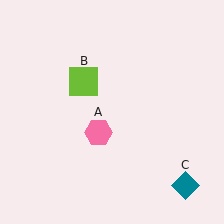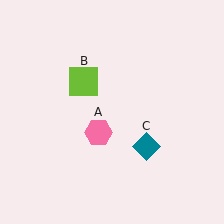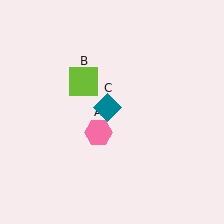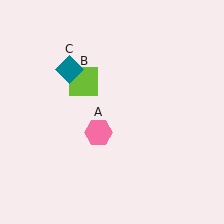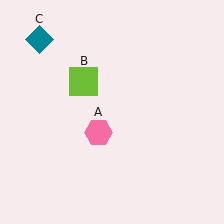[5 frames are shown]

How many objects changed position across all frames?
1 object changed position: teal diamond (object C).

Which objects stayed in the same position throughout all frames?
Pink hexagon (object A) and lime square (object B) remained stationary.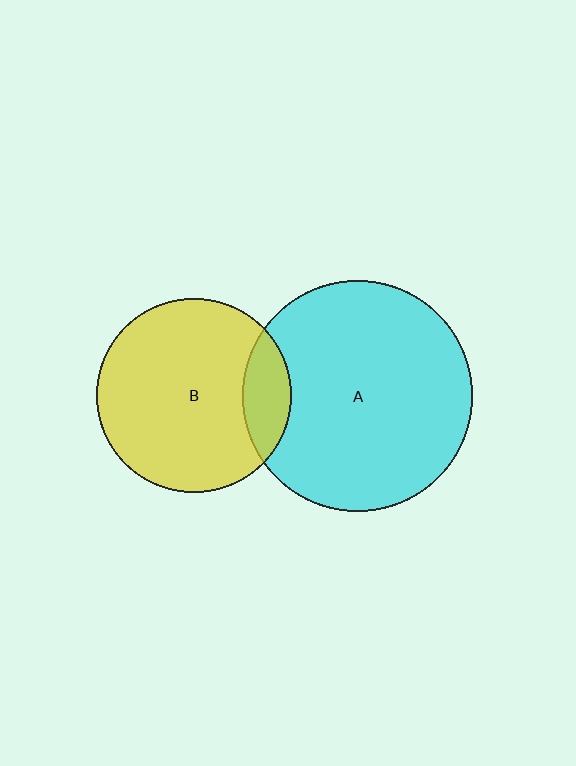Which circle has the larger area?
Circle A (cyan).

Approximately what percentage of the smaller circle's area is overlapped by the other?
Approximately 15%.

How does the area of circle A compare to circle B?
Approximately 1.4 times.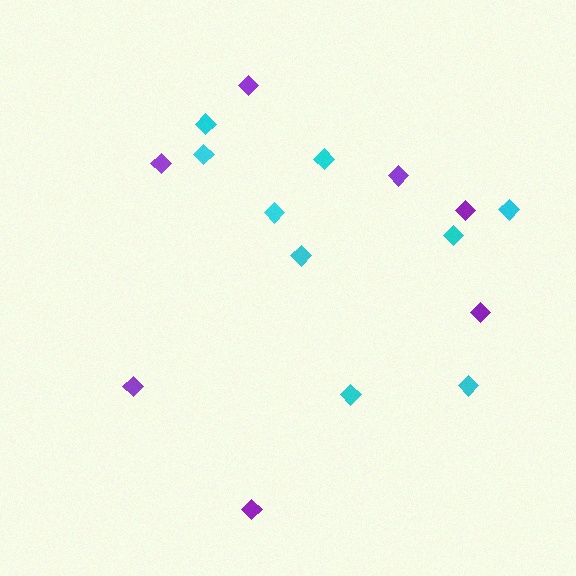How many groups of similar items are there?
There are 2 groups: one group of cyan diamonds (9) and one group of purple diamonds (7).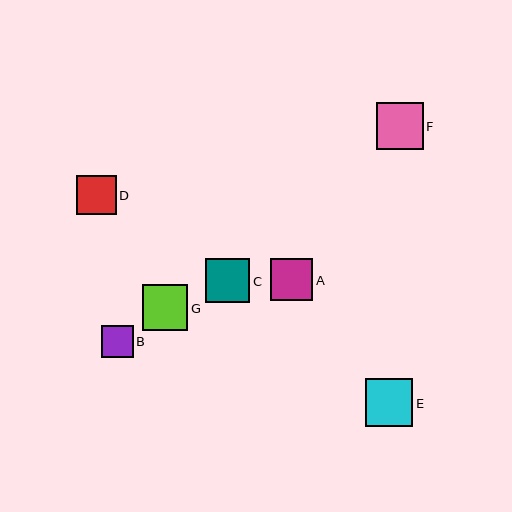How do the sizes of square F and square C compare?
Square F and square C are approximately the same size.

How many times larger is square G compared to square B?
Square G is approximately 1.4 times the size of square B.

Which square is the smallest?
Square B is the smallest with a size of approximately 32 pixels.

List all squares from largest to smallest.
From largest to smallest: E, F, G, C, A, D, B.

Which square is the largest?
Square E is the largest with a size of approximately 48 pixels.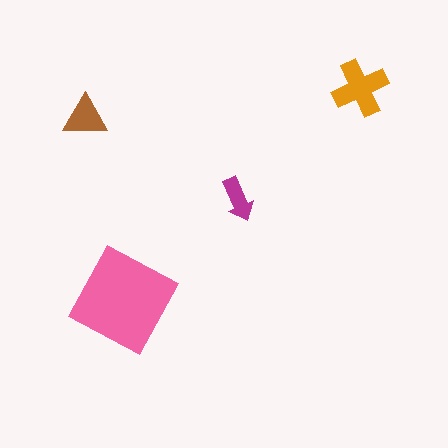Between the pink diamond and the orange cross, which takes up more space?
The pink diamond.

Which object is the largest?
The pink diamond.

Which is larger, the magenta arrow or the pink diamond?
The pink diamond.